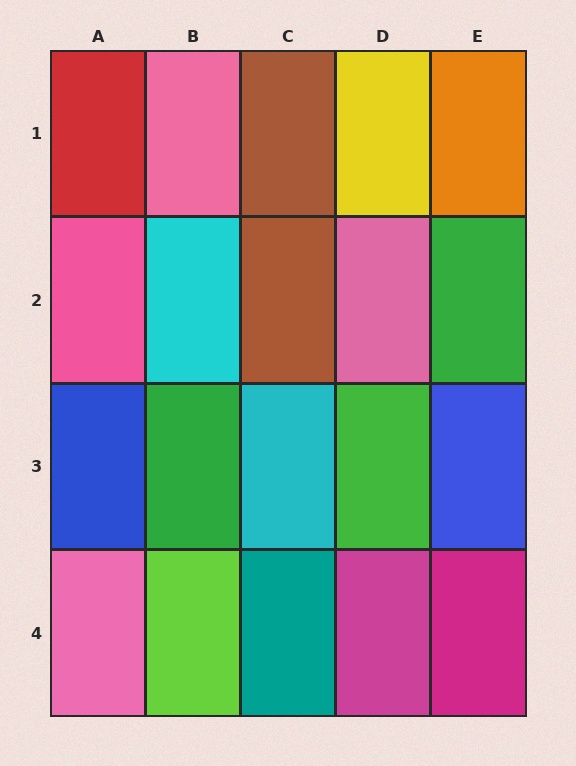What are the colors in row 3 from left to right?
Blue, green, cyan, green, blue.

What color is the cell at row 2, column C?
Brown.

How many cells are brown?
2 cells are brown.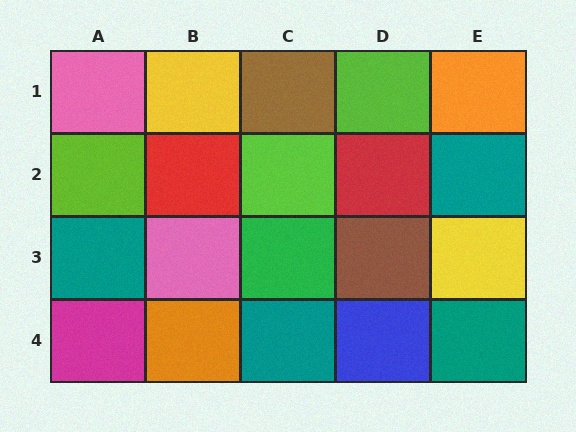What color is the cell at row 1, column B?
Yellow.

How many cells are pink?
2 cells are pink.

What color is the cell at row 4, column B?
Orange.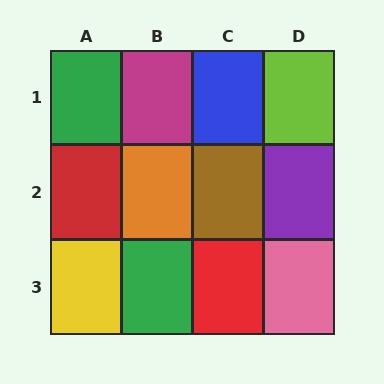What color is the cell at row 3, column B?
Green.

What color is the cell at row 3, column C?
Red.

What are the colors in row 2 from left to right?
Red, orange, brown, purple.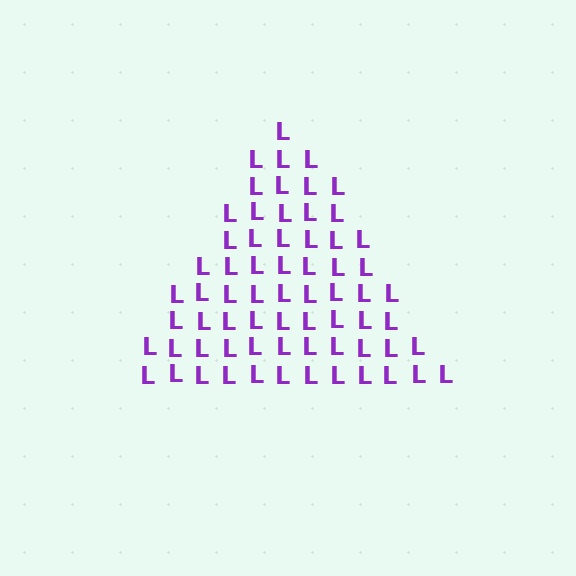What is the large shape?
The large shape is a triangle.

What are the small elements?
The small elements are letter L's.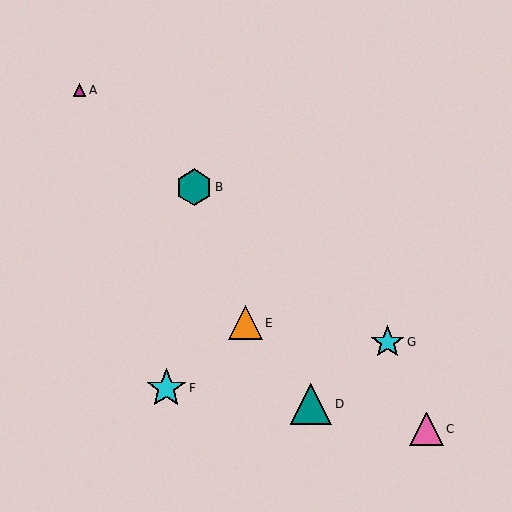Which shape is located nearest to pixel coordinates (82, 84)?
The magenta triangle (labeled A) at (80, 90) is nearest to that location.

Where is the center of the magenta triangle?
The center of the magenta triangle is at (80, 90).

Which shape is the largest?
The teal triangle (labeled D) is the largest.